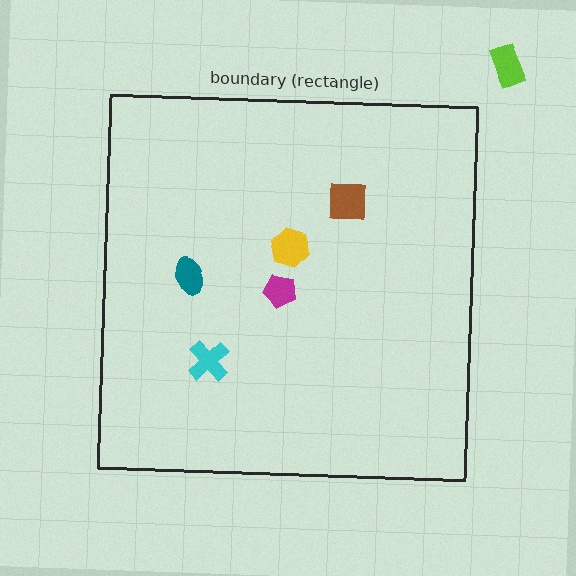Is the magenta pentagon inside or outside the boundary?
Inside.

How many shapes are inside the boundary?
5 inside, 1 outside.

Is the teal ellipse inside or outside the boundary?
Inside.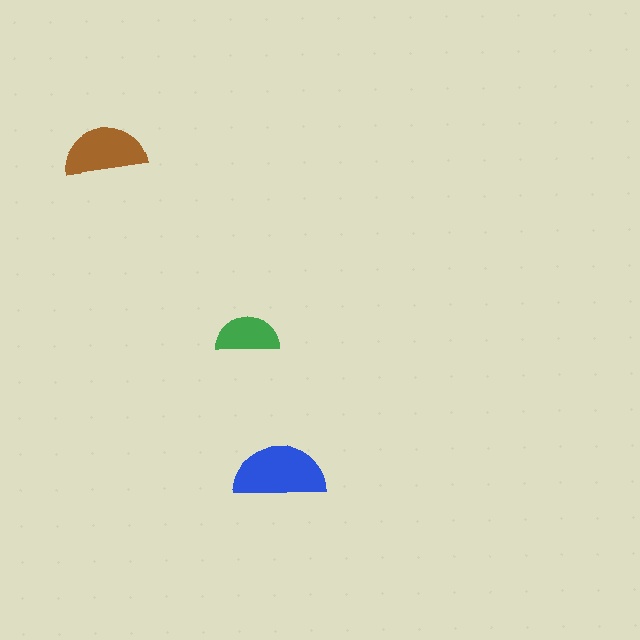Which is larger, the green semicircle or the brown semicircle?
The brown one.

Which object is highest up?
The brown semicircle is topmost.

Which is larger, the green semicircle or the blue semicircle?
The blue one.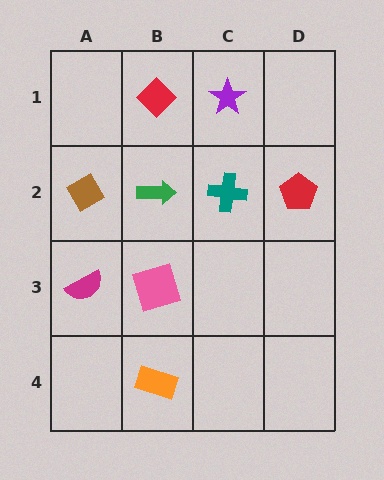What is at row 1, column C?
A purple star.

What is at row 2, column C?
A teal cross.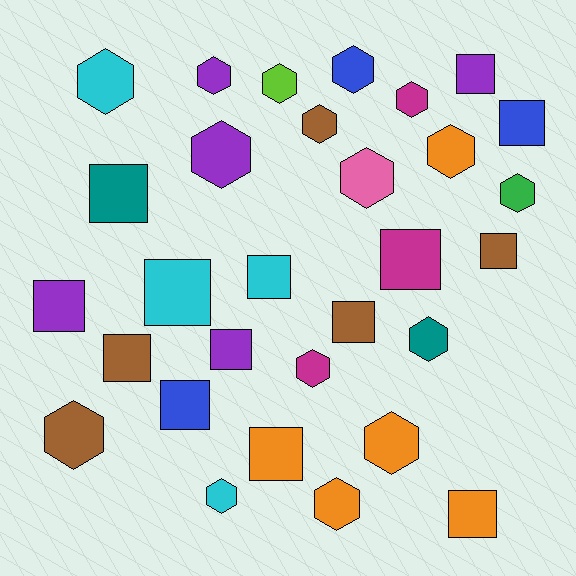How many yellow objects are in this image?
There are no yellow objects.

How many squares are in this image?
There are 14 squares.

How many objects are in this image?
There are 30 objects.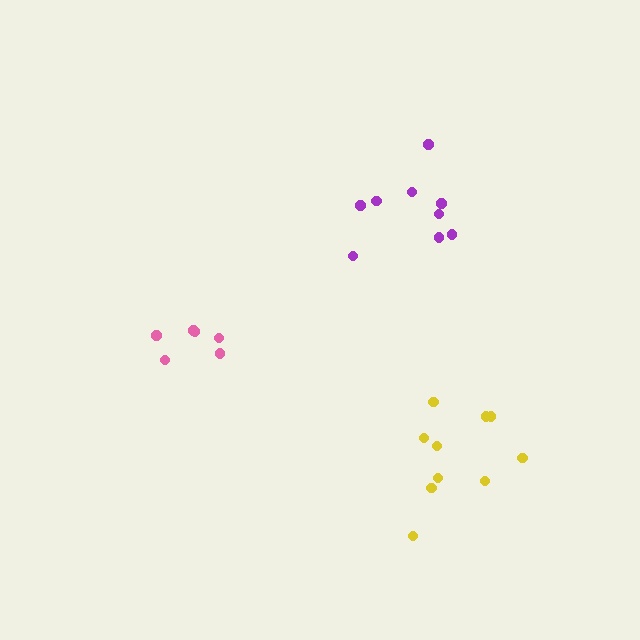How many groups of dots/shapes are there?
There are 3 groups.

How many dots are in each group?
Group 1: 10 dots, Group 2: 9 dots, Group 3: 6 dots (25 total).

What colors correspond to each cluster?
The clusters are colored: yellow, purple, pink.